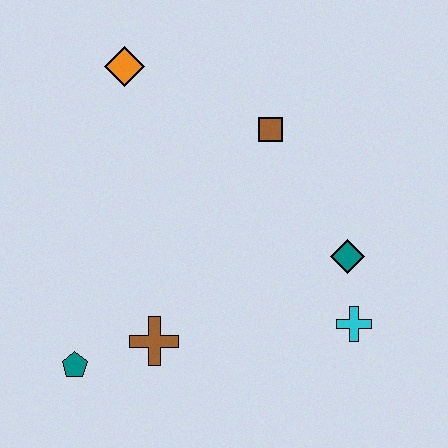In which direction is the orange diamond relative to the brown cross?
The orange diamond is above the brown cross.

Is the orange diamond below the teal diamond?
No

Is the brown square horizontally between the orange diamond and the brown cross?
No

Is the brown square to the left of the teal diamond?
Yes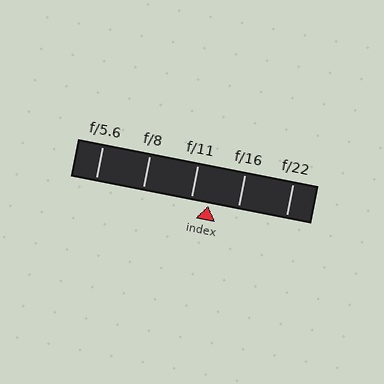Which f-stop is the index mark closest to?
The index mark is closest to f/11.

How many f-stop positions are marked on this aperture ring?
There are 5 f-stop positions marked.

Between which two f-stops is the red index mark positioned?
The index mark is between f/11 and f/16.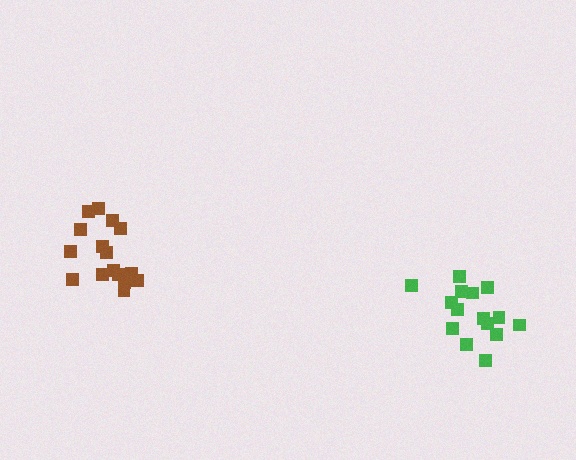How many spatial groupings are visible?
There are 2 spatial groupings.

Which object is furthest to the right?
The green cluster is rightmost.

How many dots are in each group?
Group 1: 16 dots, Group 2: 15 dots (31 total).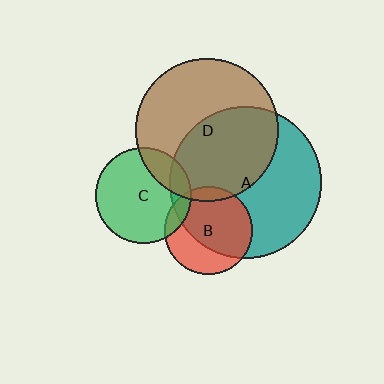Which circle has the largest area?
Circle A (teal).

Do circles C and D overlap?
Yes.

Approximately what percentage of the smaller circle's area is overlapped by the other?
Approximately 20%.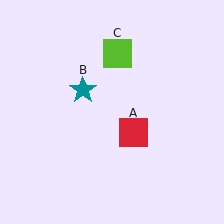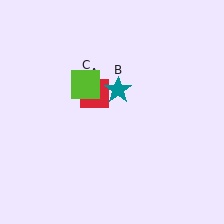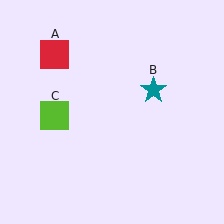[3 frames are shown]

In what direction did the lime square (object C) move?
The lime square (object C) moved down and to the left.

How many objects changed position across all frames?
3 objects changed position: red square (object A), teal star (object B), lime square (object C).